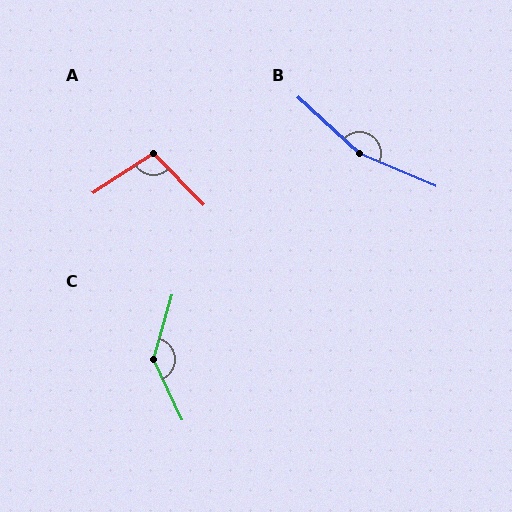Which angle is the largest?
B, at approximately 160 degrees.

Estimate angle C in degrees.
Approximately 139 degrees.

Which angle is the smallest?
A, at approximately 102 degrees.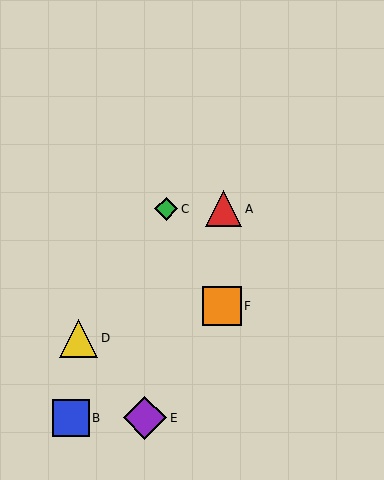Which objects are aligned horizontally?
Objects A, C are aligned horizontally.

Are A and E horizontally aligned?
No, A is at y≈209 and E is at y≈418.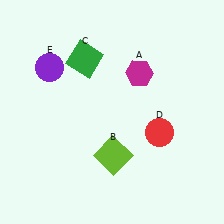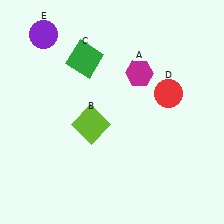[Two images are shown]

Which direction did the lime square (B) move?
The lime square (B) moved up.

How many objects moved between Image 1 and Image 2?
3 objects moved between the two images.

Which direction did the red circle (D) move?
The red circle (D) moved up.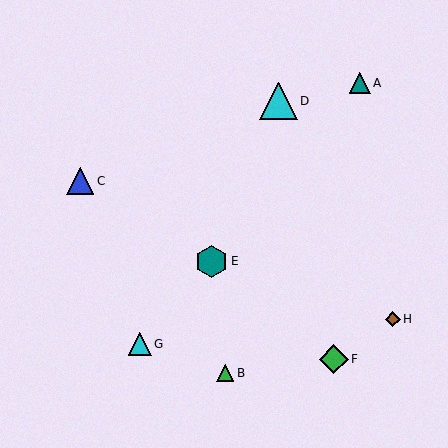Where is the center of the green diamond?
The center of the green diamond is at (334, 359).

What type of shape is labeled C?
Shape C is a blue triangle.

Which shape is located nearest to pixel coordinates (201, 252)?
The teal hexagon (labeled E) at (212, 261) is nearest to that location.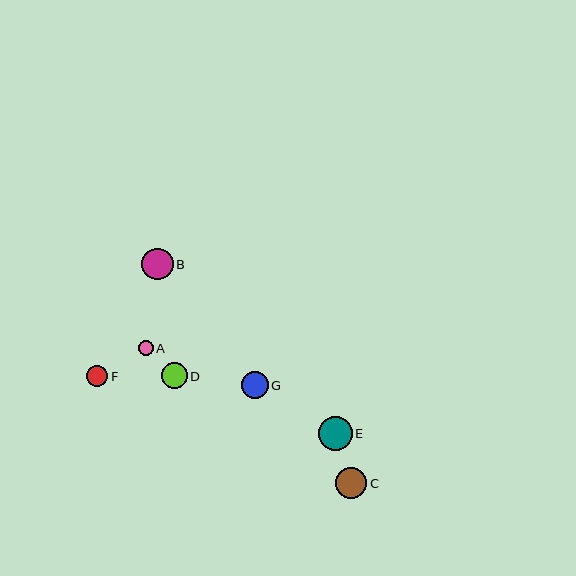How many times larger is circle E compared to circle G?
Circle E is approximately 1.3 times the size of circle G.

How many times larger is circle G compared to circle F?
Circle G is approximately 1.3 times the size of circle F.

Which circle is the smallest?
Circle A is the smallest with a size of approximately 15 pixels.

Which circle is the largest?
Circle E is the largest with a size of approximately 34 pixels.